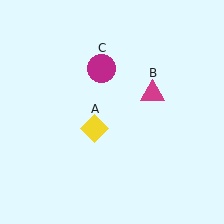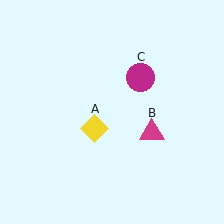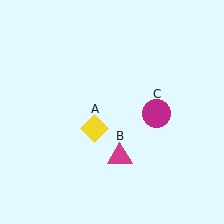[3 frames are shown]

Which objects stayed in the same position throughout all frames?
Yellow diamond (object A) remained stationary.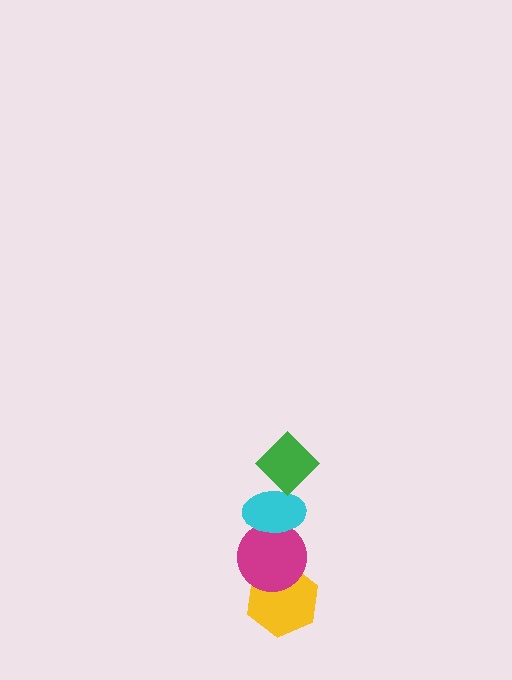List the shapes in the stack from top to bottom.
From top to bottom: the green diamond, the cyan ellipse, the magenta circle, the yellow hexagon.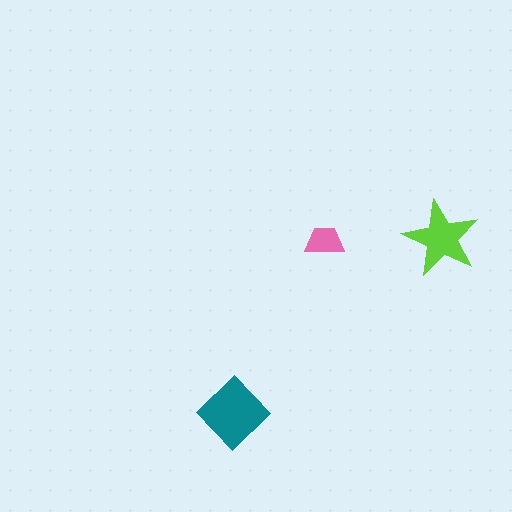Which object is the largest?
The teal diamond.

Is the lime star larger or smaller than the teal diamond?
Smaller.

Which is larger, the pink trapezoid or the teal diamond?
The teal diamond.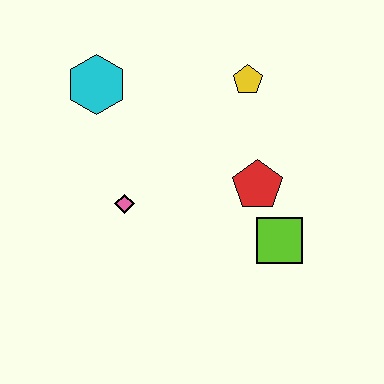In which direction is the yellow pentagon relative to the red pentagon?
The yellow pentagon is above the red pentagon.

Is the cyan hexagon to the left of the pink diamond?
Yes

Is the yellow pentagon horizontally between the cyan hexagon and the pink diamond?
No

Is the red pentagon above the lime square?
Yes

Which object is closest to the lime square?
The red pentagon is closest to the lime square.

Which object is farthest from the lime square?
The cyan hexagon is farthest from the lime square.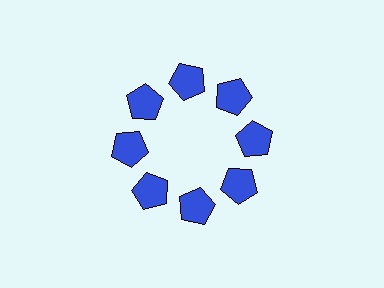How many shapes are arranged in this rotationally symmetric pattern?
There are 8 shapes, arranged in 8 groups of 1.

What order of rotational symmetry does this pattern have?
This pattern has 8-fold rotational symmetry.